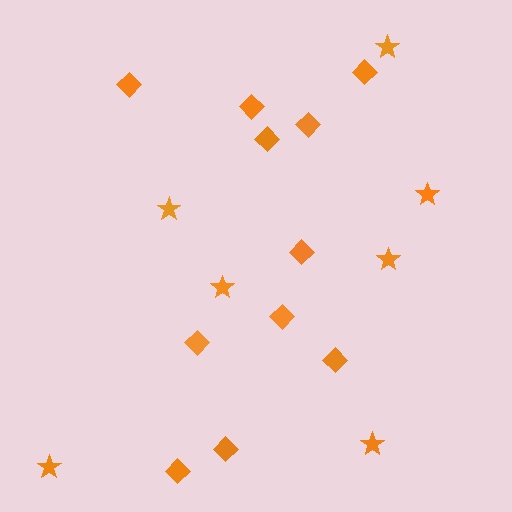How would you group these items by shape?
There are 2 groups: one group of diamonds (11) and one group of stars (7).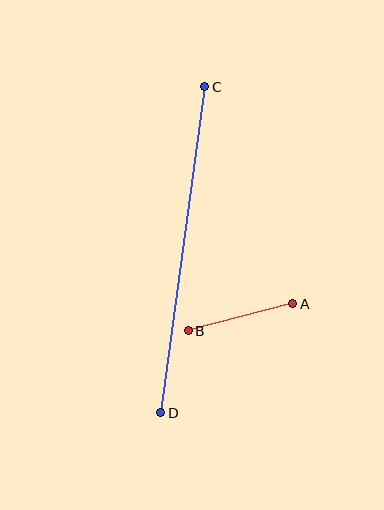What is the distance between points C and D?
The distance is approximately 329 pixels.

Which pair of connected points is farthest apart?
Points C and D are farthest apart.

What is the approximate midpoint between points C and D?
The midpoint is at approximately (183, 250) pixels.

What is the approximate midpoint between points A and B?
The midpoint is at approximately (240, 317) pixels.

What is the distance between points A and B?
The distance is approximately 108 pixels.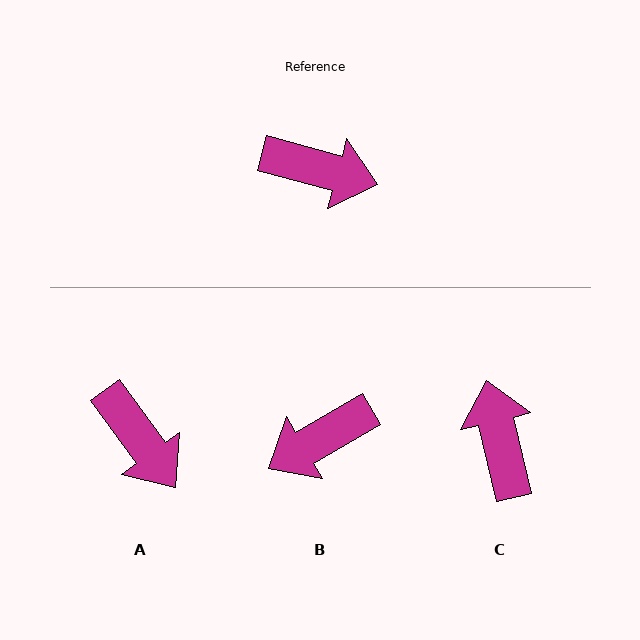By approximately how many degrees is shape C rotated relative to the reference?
Approximately 119 degrees counter-clockwise.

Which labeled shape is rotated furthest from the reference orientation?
B, about 135 degrees away.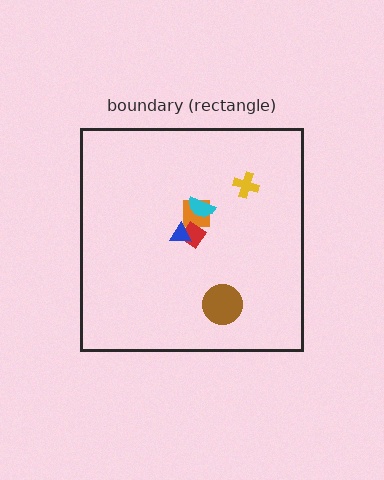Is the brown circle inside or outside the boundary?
Inside.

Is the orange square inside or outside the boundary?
Inside.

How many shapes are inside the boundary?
6 inside, 0 outside.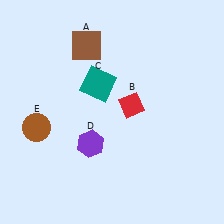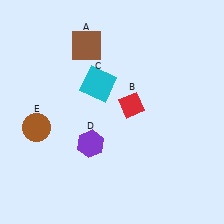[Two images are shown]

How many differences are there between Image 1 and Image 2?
There is 1 difference between the two images.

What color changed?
The square (C) changed from teal in Image 1 to cyan in Image 2.